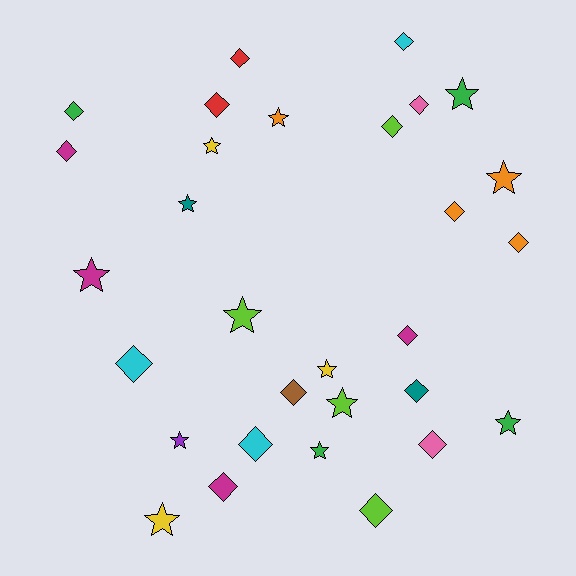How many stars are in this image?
There are 13 stars.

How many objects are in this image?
There are 30 objects.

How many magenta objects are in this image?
There are 4 magenta objects.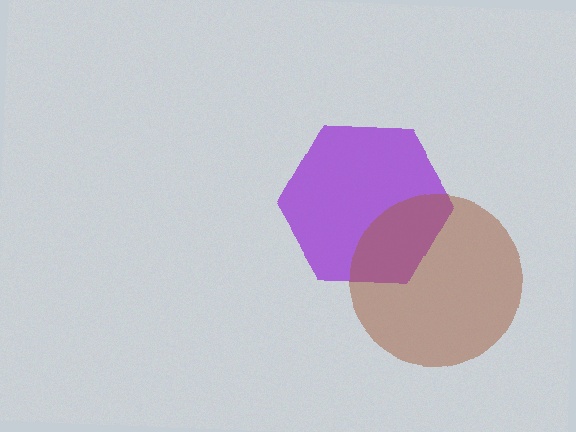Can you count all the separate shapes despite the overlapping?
Yes, there are 2 separate shapes.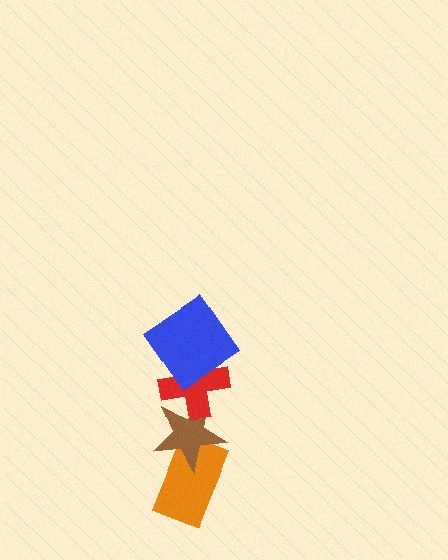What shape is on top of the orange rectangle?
The brown star is on top of the orange rectangle.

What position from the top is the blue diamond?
The blue diamond is 1st from the top.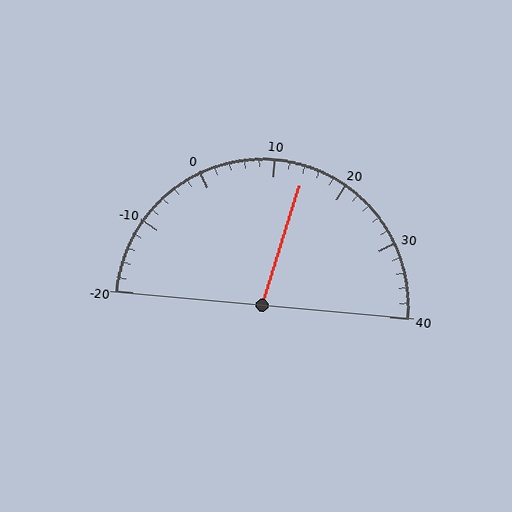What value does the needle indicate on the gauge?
The needle indicates approximately 14.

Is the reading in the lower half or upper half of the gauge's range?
The reading is in the upper half of the range (-20 to 40).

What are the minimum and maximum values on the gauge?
The gauge ranges from -20 to 40.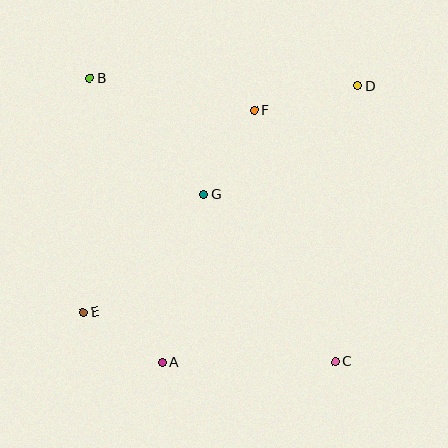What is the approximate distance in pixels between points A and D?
The distance between A and D is approximately 339 pixels.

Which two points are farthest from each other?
Points B and C are farthest from each other.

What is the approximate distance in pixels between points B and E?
The distance between B and E is approximately 234 pixels.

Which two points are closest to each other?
Points A and E are closest to each other.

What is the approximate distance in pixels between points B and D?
The distance between B and D is approximately 268 pixels.